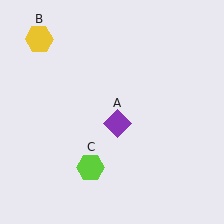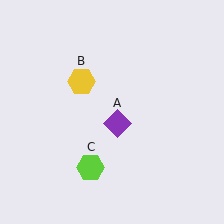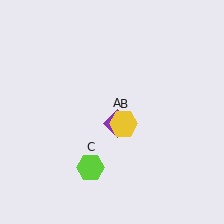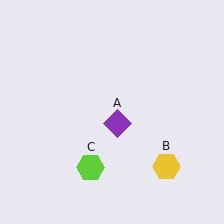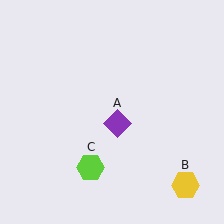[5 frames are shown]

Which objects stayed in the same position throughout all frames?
Purple diamond (object A) and lime hexagon (object C) remained stationary.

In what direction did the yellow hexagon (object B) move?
The yellow hexagon (object B) moved down and to the right.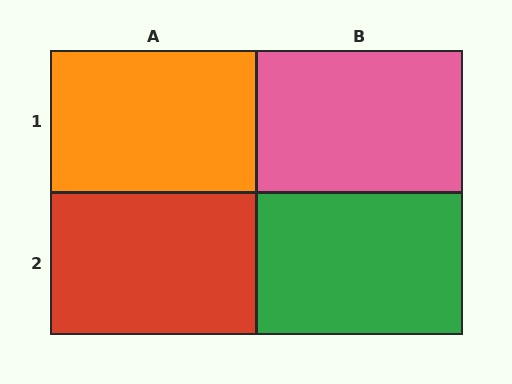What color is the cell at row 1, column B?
Pink.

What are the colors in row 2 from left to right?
Red, green.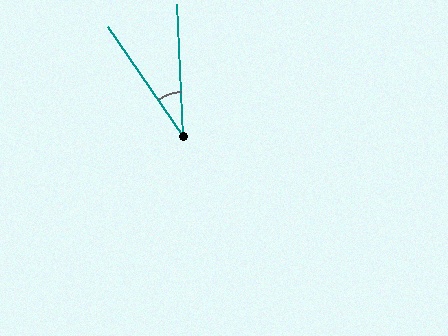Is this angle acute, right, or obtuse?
It is acute.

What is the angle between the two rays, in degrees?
Approximately 32 degrees.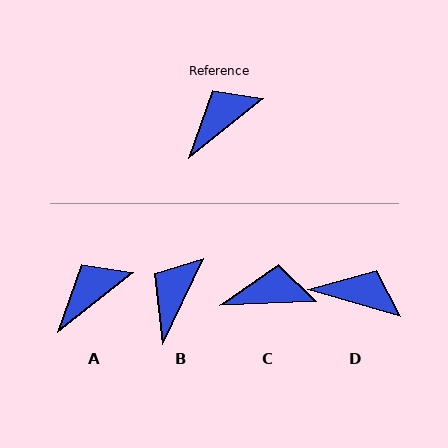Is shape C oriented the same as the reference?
No, it is off by about 36 degrees.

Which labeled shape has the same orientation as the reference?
A.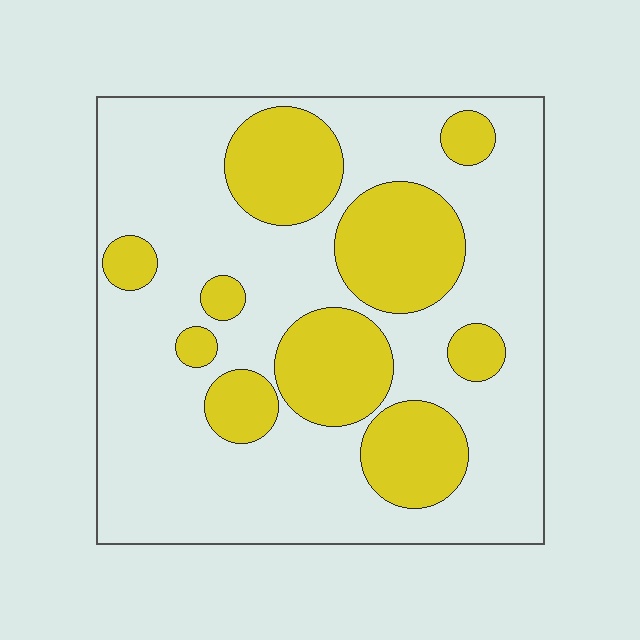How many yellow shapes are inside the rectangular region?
10.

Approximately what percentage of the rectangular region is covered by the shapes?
Approximately 30%.